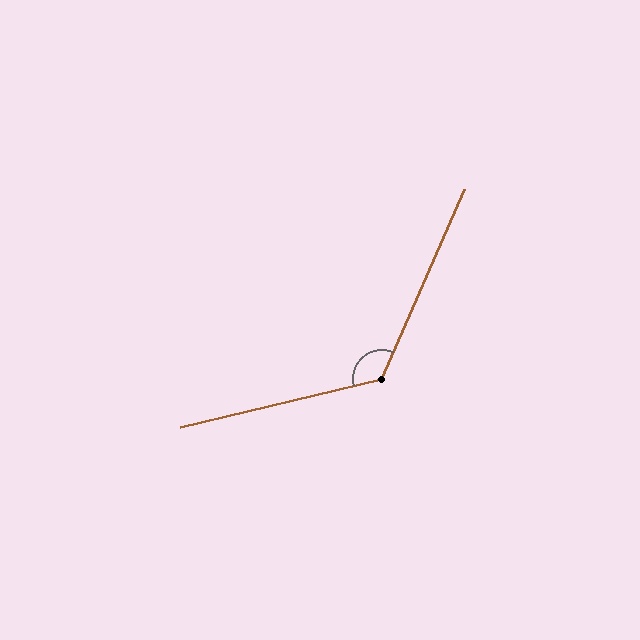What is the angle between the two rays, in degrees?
Approximately 127 degrees.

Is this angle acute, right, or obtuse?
It is obtuse.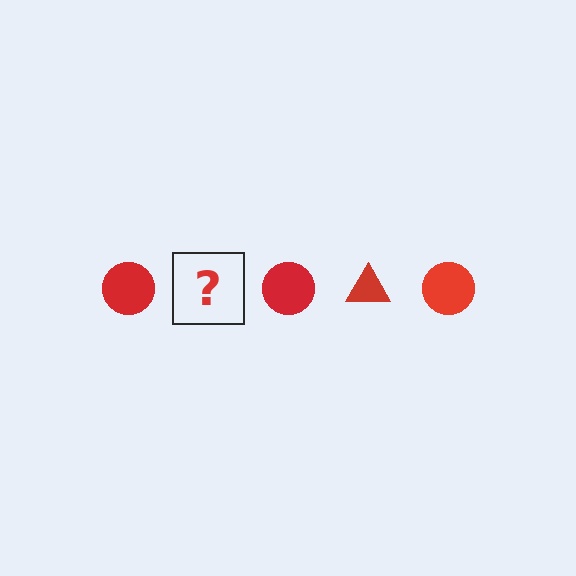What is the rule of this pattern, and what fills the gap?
The rule is that the pattern cycles through circle, triangle shapes in red. The gap should be filled with a red triangle.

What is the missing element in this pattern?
The missing element is a red triangle.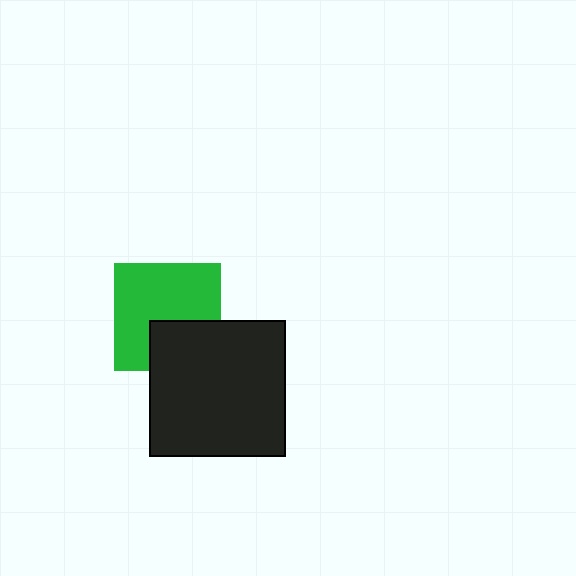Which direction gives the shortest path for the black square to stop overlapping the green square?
Moving down gives the shortest separation.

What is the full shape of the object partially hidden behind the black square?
The partially hidden object is a green square.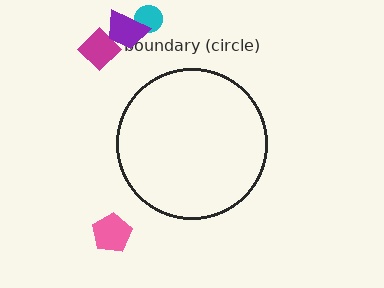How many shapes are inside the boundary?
0 inside, 4 outside.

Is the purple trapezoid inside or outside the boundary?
Outside.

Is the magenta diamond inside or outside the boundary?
Outside.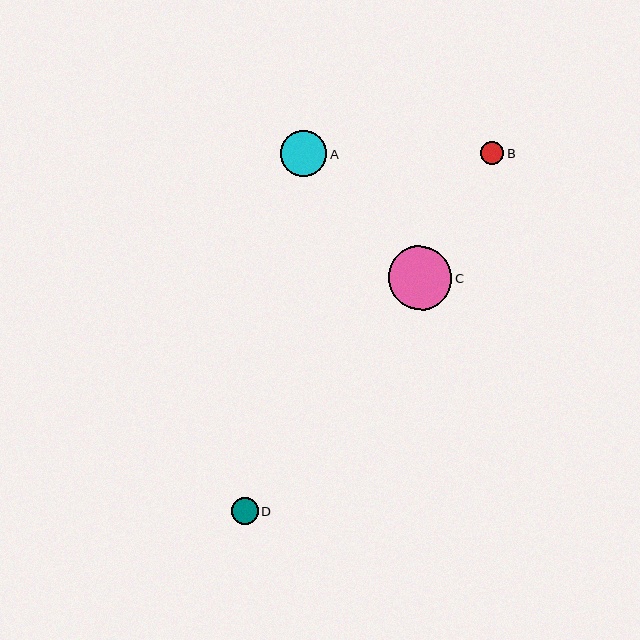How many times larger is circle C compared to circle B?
Circle C is approximately 2.8 times the size of circle B.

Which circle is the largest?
Circle C is the largest with a size of approximately 64 pixels.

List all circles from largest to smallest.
From largest to smallest: C, A, D, B.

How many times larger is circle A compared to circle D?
Circle A is approximately 1.7 times the size of circle D.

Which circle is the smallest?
Circle B is the smallest with a size of approximately 23 pixels.